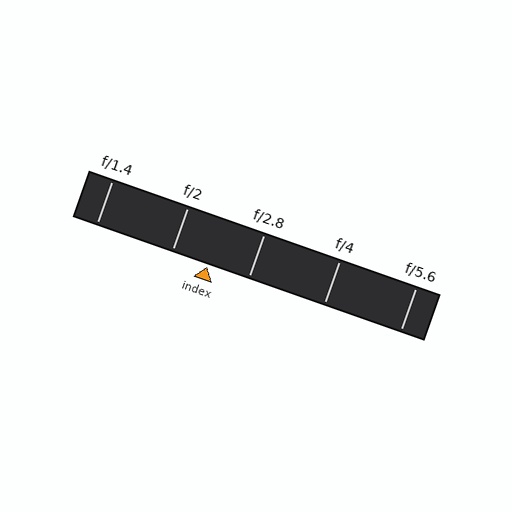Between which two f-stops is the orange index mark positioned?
The index mark is between f/2 and f/2.8.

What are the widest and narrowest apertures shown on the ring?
The widest aperture shown is f/1.4 and the narrowest is f/5.6.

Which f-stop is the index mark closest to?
The index mark is closest to f/2.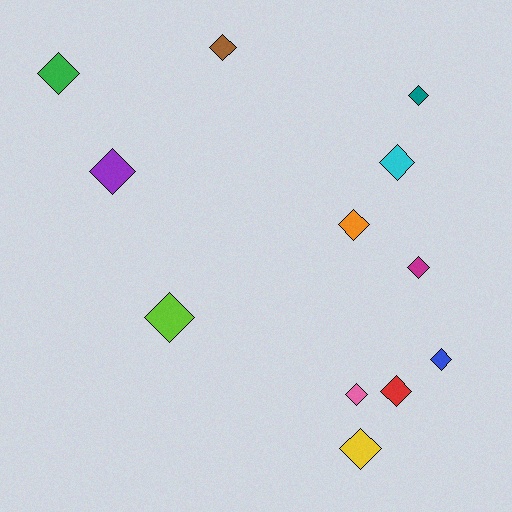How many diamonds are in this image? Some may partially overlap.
There are 12 diamonds.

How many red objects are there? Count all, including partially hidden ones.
There is 1 red object.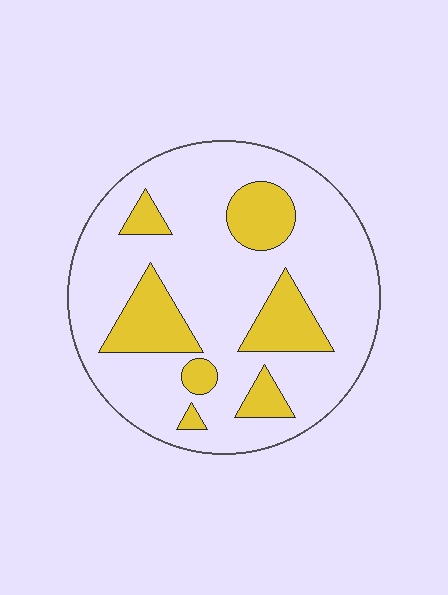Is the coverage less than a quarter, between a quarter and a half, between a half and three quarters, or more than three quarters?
Less than a quarter.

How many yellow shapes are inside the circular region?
7.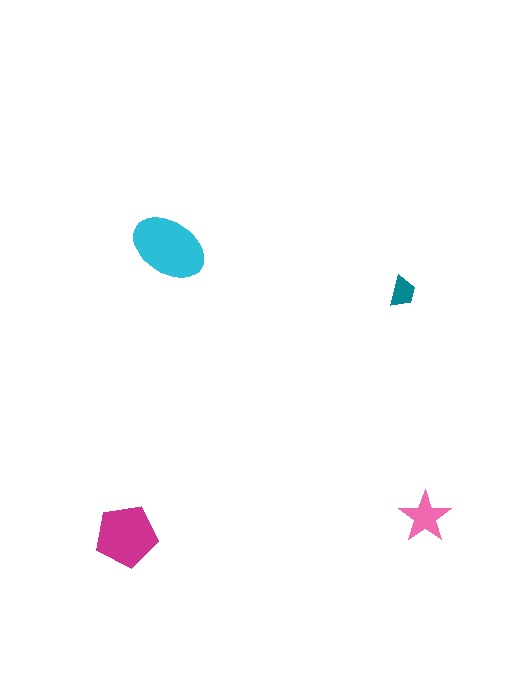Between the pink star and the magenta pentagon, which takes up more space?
The magenta pentagon.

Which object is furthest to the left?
The magenta pentagon is leftmost.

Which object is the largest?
The cyan ellipse.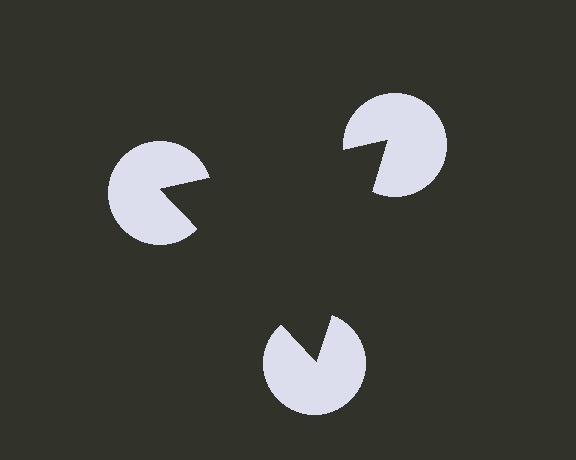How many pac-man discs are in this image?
There are 3 — one at each vertex of the illusory triangle.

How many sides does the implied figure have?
3 sides.